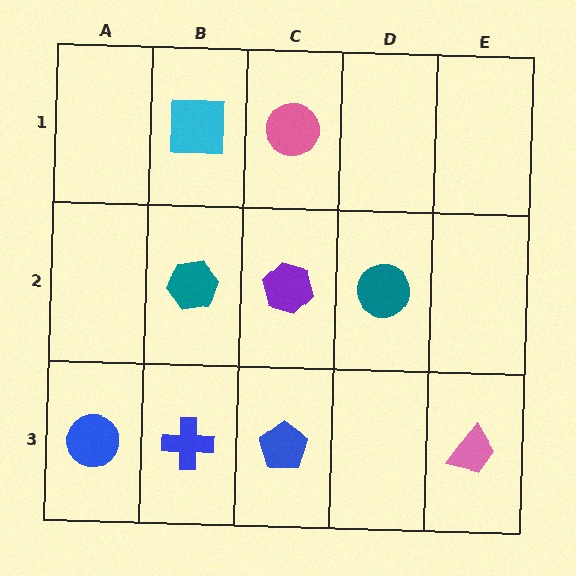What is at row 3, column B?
A blue cross.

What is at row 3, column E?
A pink trapezoid.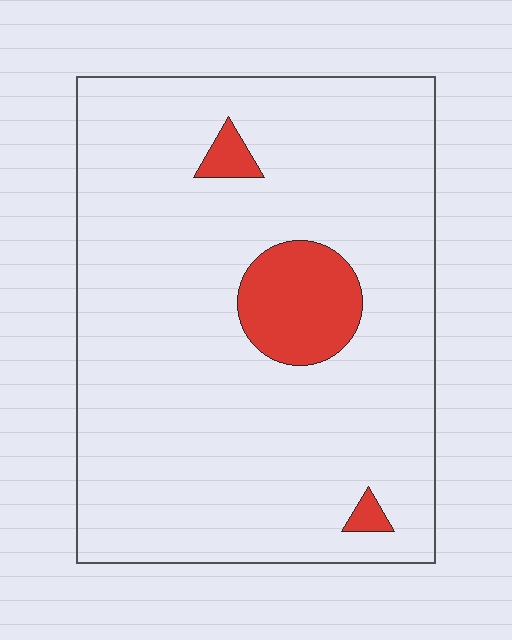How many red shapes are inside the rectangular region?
3.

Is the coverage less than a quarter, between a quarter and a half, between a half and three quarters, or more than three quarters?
Less than a quarter.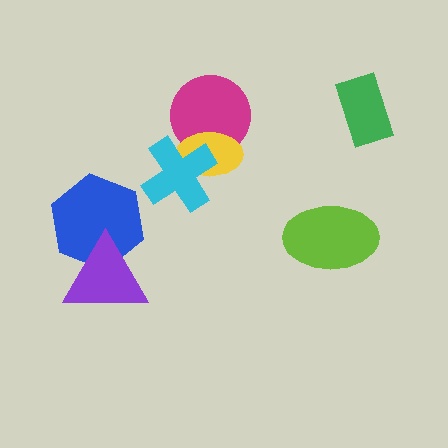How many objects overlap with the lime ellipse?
0 objects overlap with the lime ellipse.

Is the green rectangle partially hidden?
No, no other shape covers it.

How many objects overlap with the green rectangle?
0 objects overlap with the green rectangle.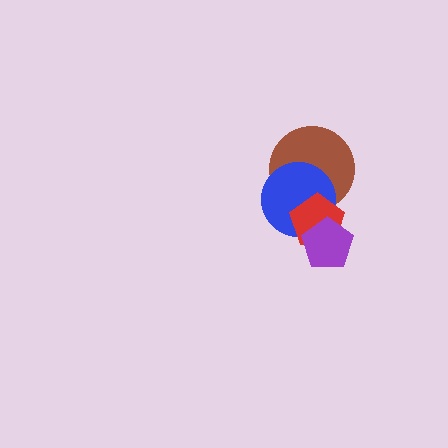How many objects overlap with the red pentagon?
3 objects overlap with the red pentagon.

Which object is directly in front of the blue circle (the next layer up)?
The red pentagon is directly in front of the blue circle.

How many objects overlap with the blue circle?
3 objects overlap with the blue circle.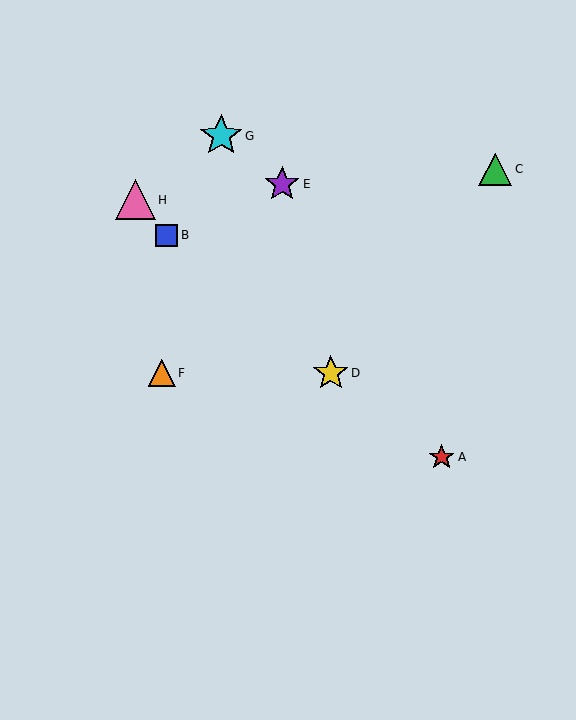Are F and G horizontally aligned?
No, F is at y≈373 and G is at y≈136.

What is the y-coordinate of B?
Object B is at y≈235.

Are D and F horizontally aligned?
Yes, both are at y≈373.